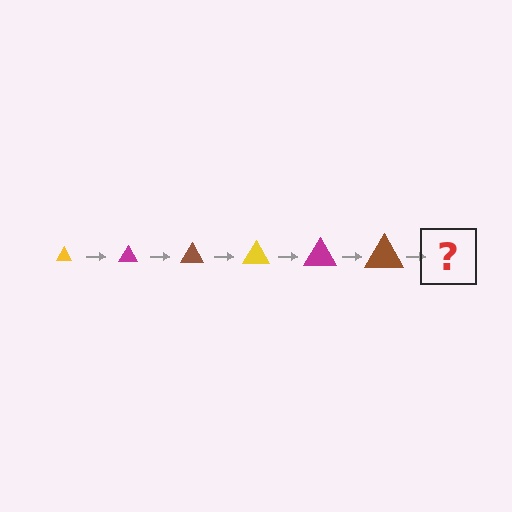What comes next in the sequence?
The next element should be a yellow triangle, larger than the previous one.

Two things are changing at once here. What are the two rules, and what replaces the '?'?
The two rules are that the triangle grows larger each step and the color cycles through yellow, magenta, and brown. The '?' should be a yellow triangle, larger than the previous one.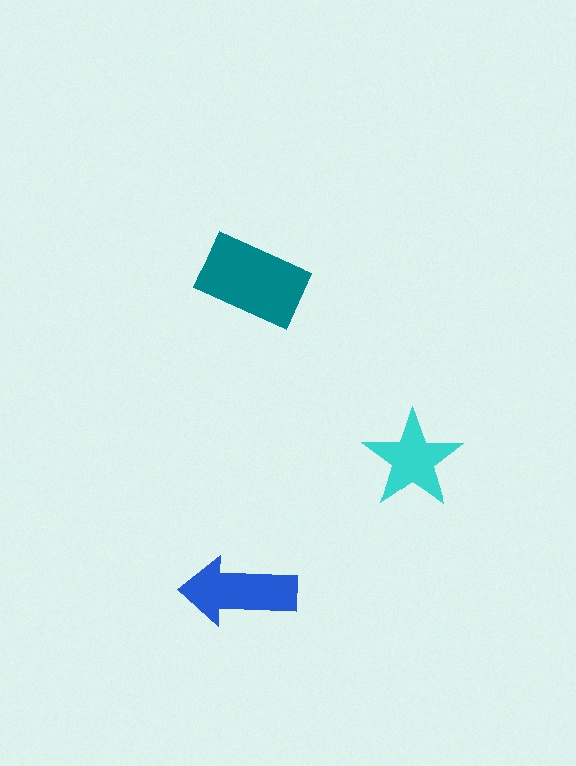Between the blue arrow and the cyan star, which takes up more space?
The blue arrow.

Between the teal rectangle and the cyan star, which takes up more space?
The teal rectangle.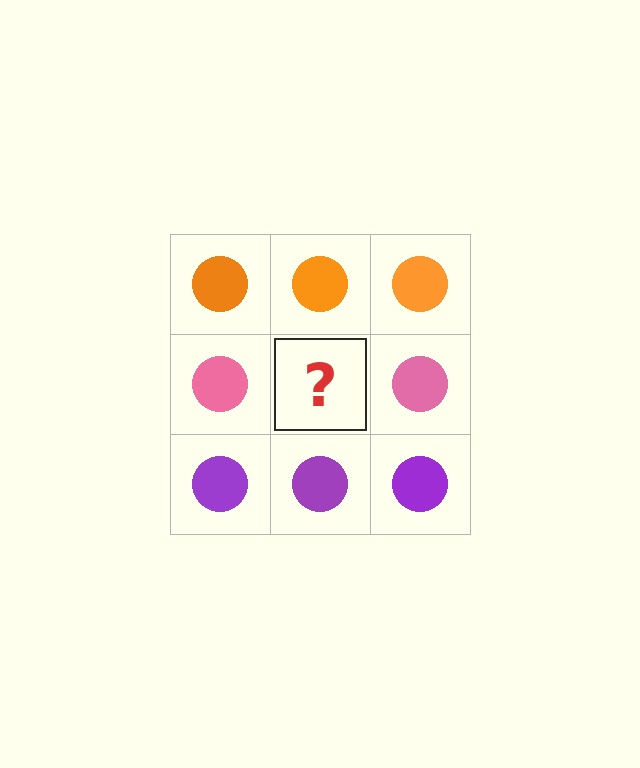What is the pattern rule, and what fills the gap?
The rule is that each row has a consistent color. The gap should be filled with a pink circle.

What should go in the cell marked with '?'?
The missing cell should contain a pink circle.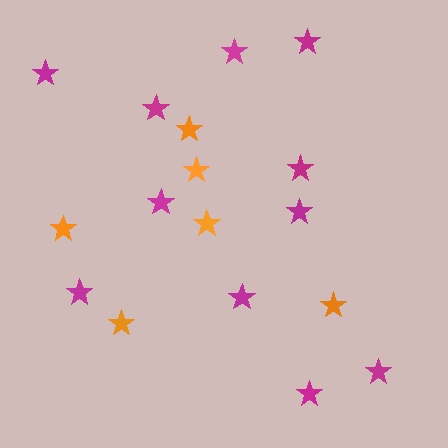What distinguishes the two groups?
There are 2 groups: one group of orange stars (6) and one group of magenta stars (11).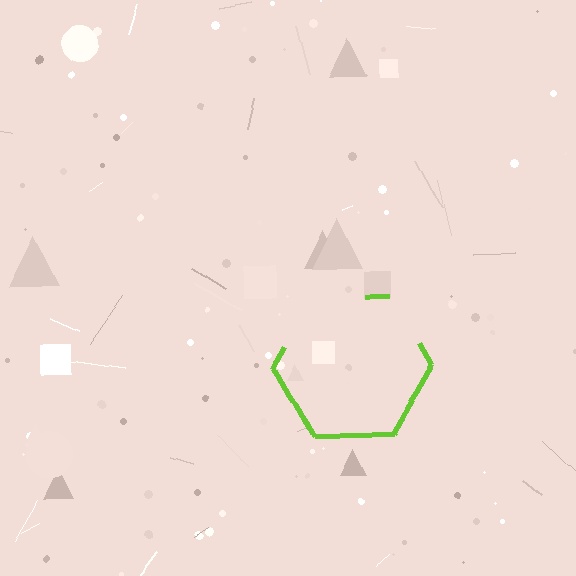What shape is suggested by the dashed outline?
The dashed outline suggests a hexagon.